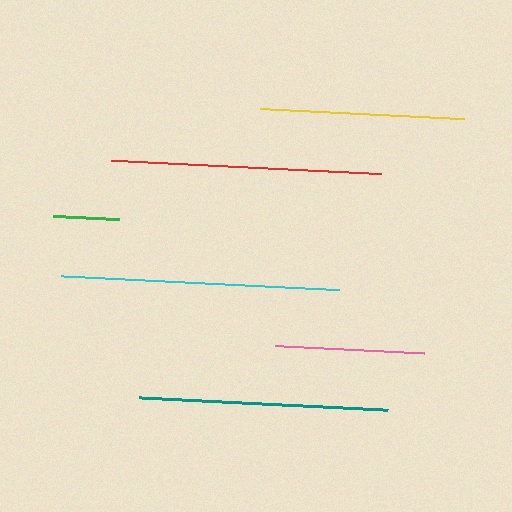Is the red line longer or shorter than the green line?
The red line is longer than the green line.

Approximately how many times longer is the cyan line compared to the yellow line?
The cyan line is approximately 1.4 times the length of the yellow line.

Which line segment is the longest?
The cyan line is the longest at approximately 279 pixels.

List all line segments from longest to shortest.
From longest to shortest: cyan, red, teal, yellow, pink, green.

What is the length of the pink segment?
The pink segment is approximately 150 pixels long.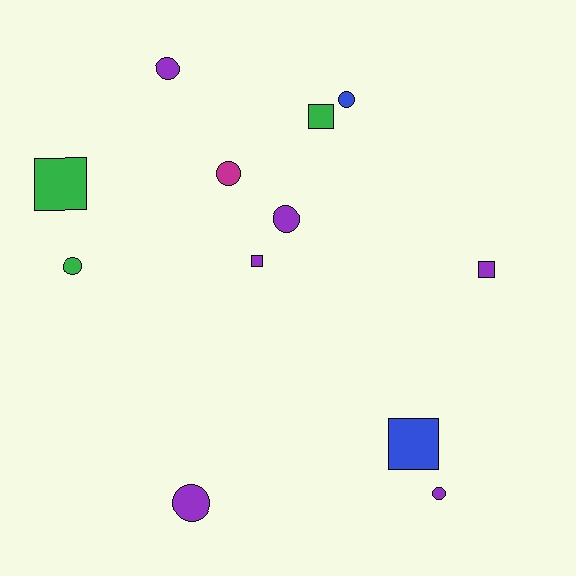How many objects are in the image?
There are 12 objects.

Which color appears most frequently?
Purple, with 6 objects.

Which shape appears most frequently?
Circle, with 7 objects.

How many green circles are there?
There is 1 green circle.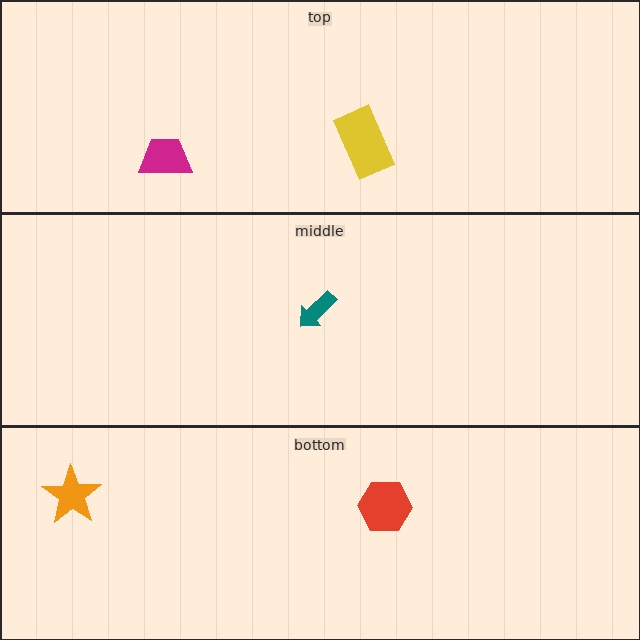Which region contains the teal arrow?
The middle region.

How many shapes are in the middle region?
1.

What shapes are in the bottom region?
The orange star, the red hexagon.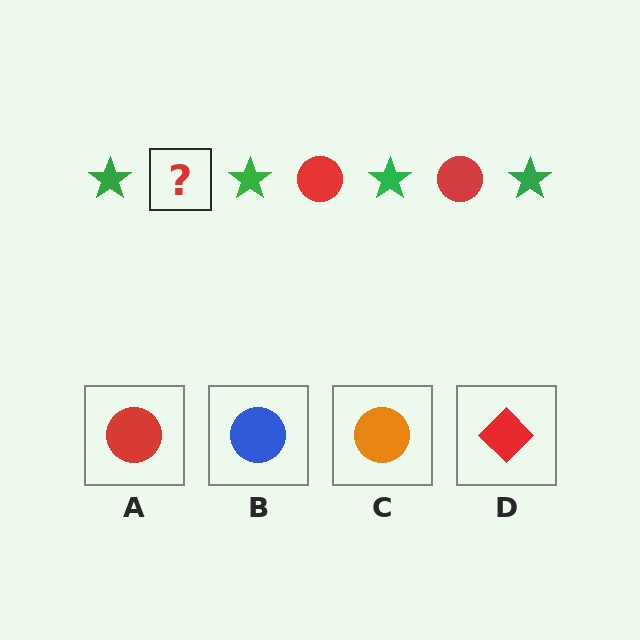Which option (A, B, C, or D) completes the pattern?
A.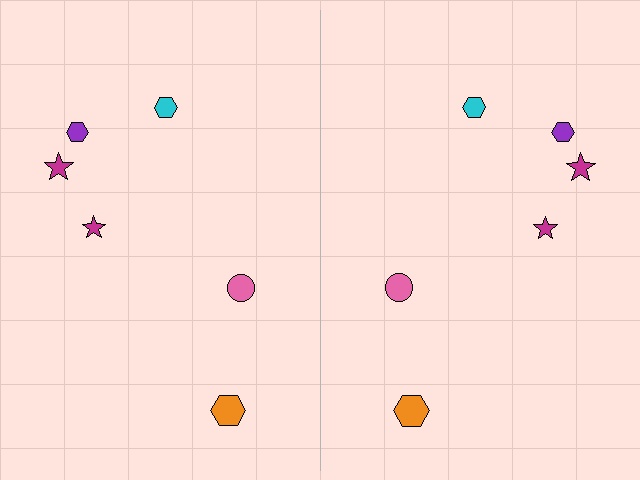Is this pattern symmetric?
Yes, this pattern has bilateral (reflection) symmetry.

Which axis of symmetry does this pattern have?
The pattern has a vertical axis of symmetry running through the center of the image.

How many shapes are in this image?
There are 12 shapes in this image.